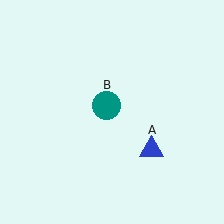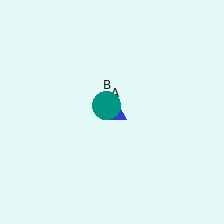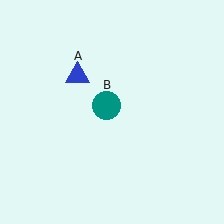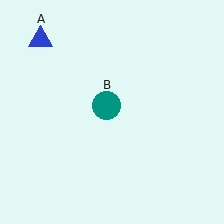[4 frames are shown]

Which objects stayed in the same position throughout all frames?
Teal circle (object B) remained stationary.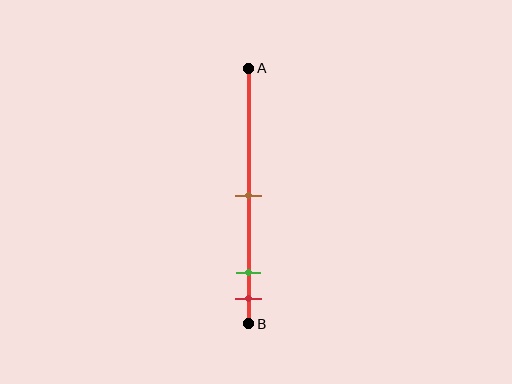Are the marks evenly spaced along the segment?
No, the marks are not evenly spaced.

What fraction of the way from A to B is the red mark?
The red mark is approximately 90% (0.9) of the way from A to B.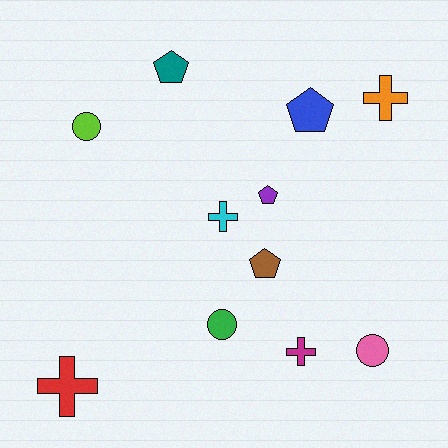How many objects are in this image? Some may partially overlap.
There are 11 objects.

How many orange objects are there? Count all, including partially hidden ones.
There is 1 orange object.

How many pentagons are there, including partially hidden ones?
There are 4 pentagons.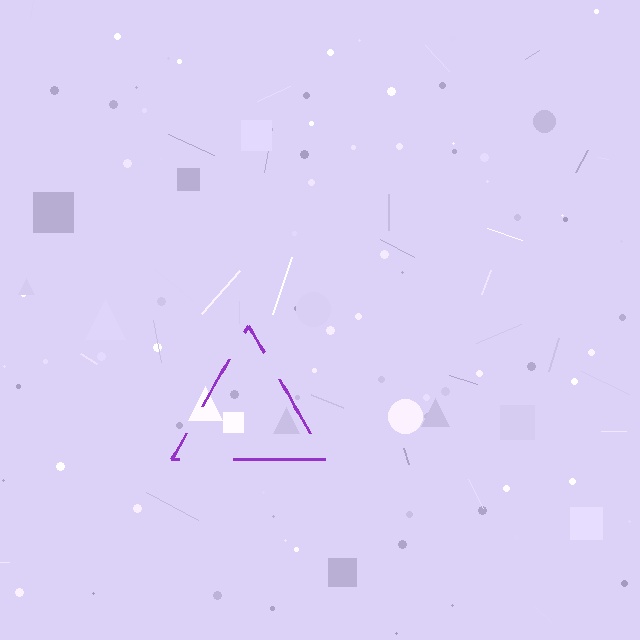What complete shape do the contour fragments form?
The contour fragments form a triangle.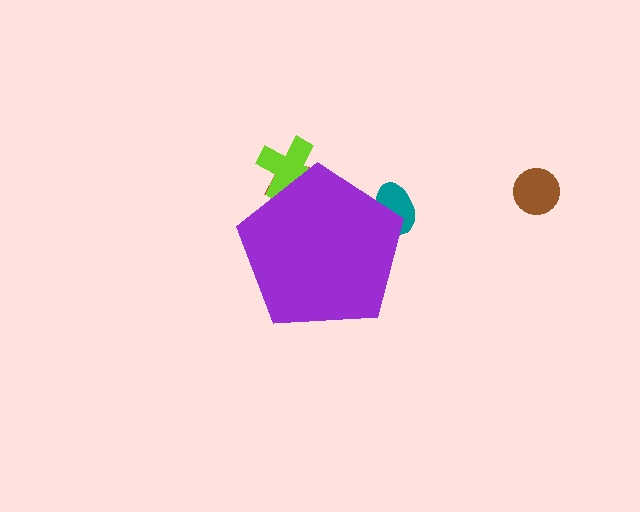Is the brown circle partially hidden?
No, the brown circle is fully visible.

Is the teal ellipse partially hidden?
Yes, the teal ellipse is partially hidden behind the purple pentagon.